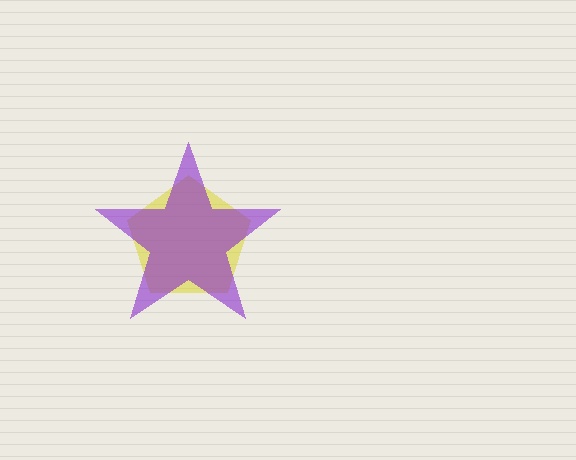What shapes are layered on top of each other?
The layered shapes are: a yellow pentagon, a purple star.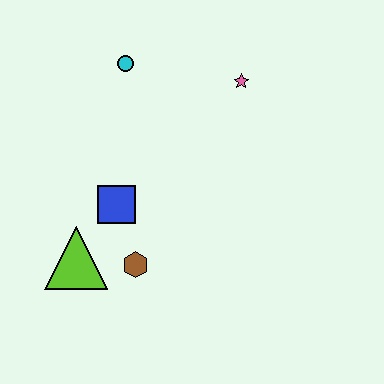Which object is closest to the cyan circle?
The pink star is closest to the cyan circle.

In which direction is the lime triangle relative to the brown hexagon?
The lime triangle is to the left of the brown hexagon.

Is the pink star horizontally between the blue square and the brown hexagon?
No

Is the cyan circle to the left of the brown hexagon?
Yes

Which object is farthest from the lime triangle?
The pink star is farthest from the lime triangle.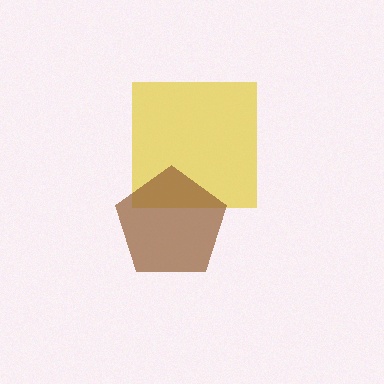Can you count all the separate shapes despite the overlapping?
Yes, there are 2 separate shapes.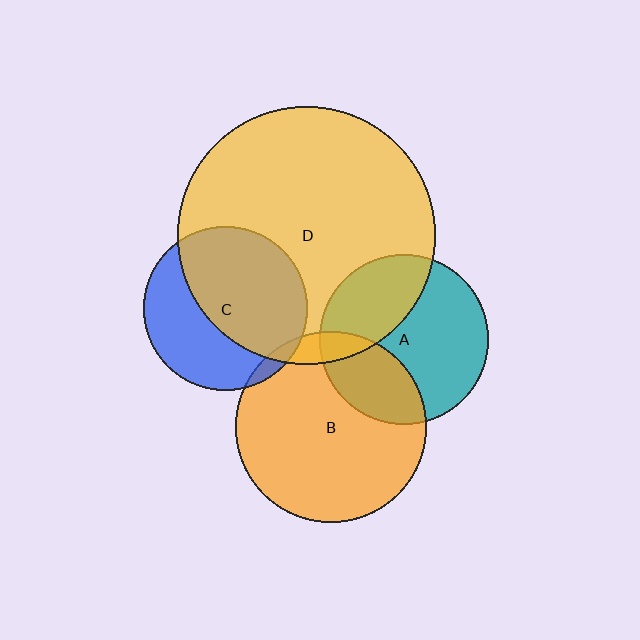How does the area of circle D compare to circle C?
Approximately 2.5 times.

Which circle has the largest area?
Circle D (yellow).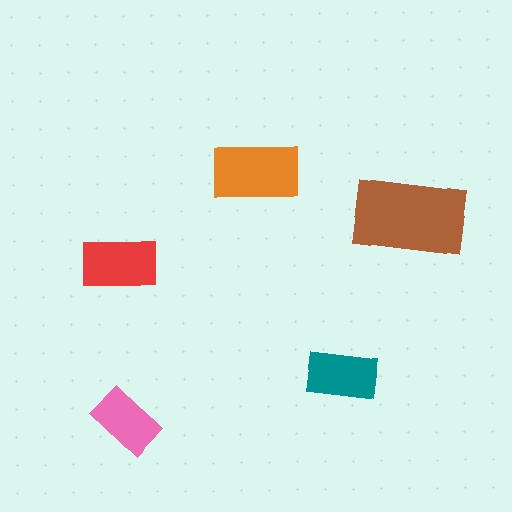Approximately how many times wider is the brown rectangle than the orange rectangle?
About 1.5 times wider.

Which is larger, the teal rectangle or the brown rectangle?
The brown one.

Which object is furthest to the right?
The brown rectangle is rightmost.